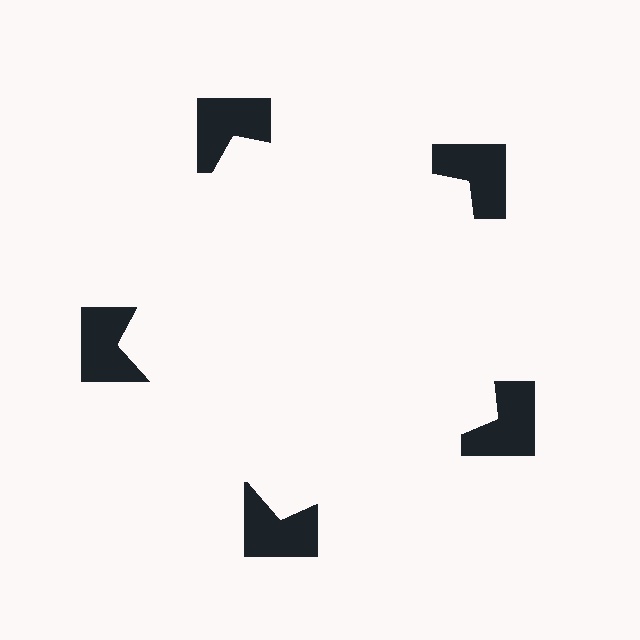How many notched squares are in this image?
There are 5 — one at each vertex of the illusory pentagon.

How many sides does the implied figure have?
5 sides.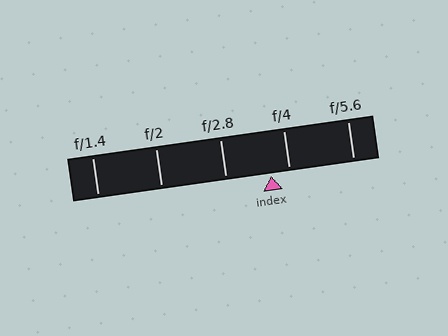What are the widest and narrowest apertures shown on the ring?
The widest aperture shown is f/1.4 and the narrowest is f/5.6.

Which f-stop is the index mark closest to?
The index mark is closest to f/4.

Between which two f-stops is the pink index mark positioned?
The index mark is between f/2.8 and f/4.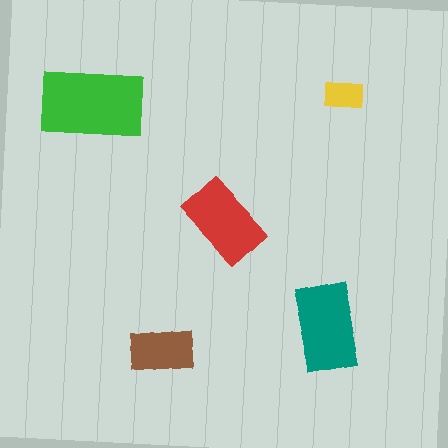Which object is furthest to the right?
The yellow rectangle is rightmost.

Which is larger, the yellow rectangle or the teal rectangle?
The teal one.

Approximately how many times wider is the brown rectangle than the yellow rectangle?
About 1.5 times wider.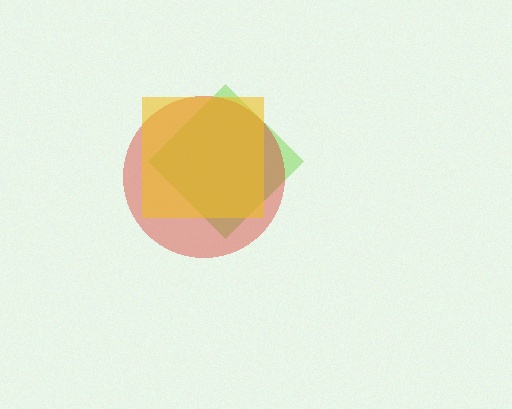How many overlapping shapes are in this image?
There are 3 overlapping shapes in the image.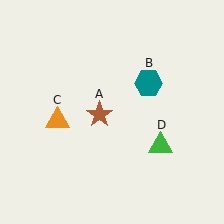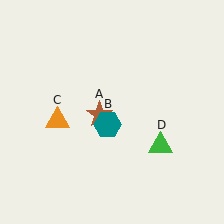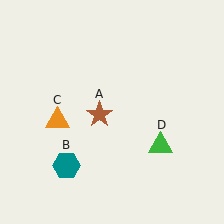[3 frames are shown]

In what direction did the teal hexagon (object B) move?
The teal hexagon (object B) moved down and to the left.